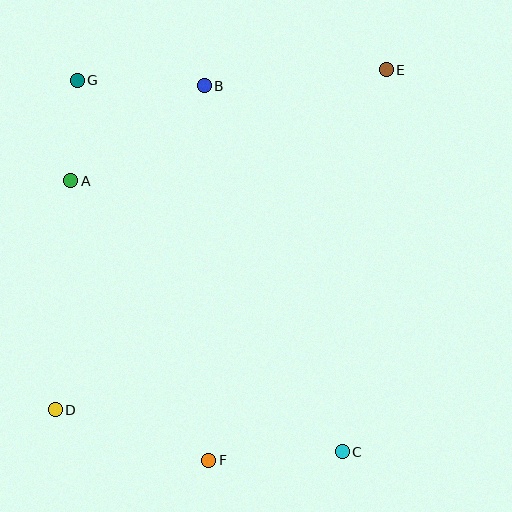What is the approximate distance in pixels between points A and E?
The distance between A and E is approximately 335 pixels.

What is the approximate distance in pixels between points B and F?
The distance between B and F is approximately 374 pixels.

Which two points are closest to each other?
Points A and G are closest to each other.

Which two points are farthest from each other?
Points D and E are farthest from each other.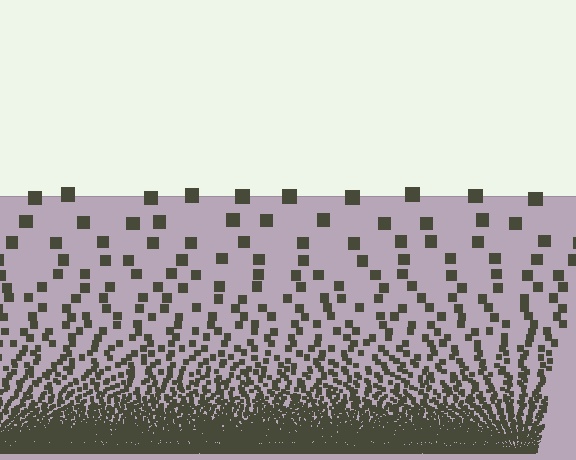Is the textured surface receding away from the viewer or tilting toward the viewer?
The surface appears to tilt toward the viewer. Texture elements get larger and sparser toward the top.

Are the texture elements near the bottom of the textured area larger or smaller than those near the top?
Smaller. The gradient is inverted — elements near the bottom are smaller and denser.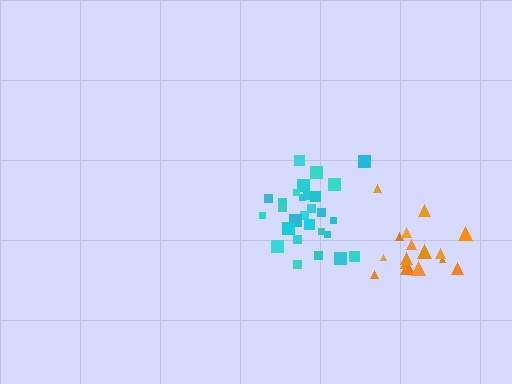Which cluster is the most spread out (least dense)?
Orange.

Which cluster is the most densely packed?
Cyan.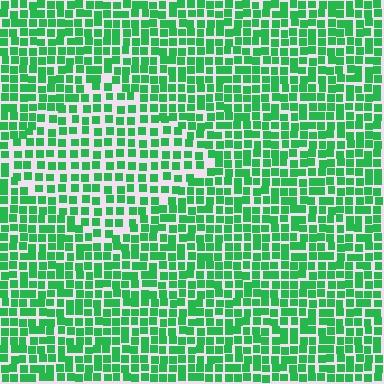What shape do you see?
I see a diamond.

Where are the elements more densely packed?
The elements are more densely packed outside the diamond boundary.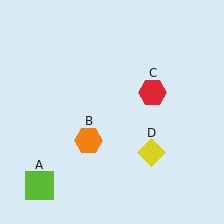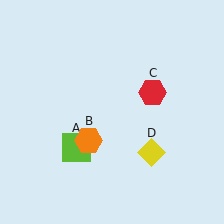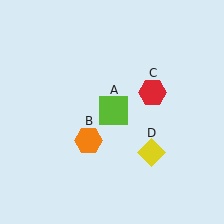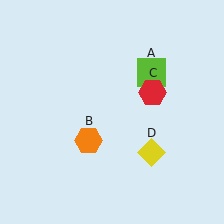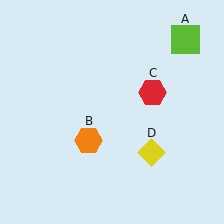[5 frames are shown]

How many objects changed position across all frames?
1 object changed position: lime square (object A).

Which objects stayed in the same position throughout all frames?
Orange hexagon (object B) and red hexagon (object C) and yellow diamond (object D) remained stationary.